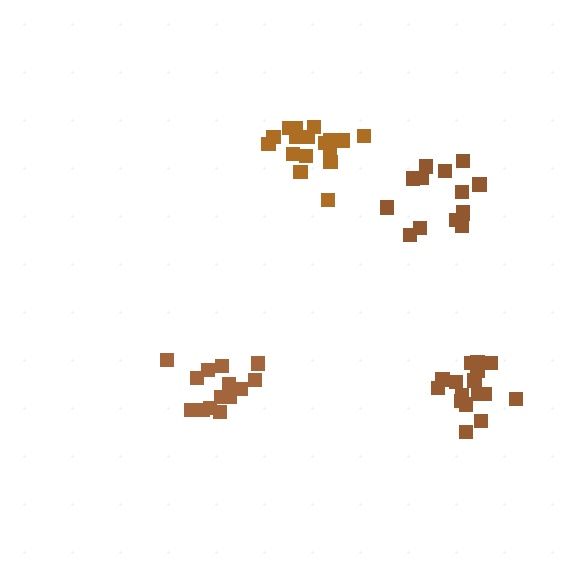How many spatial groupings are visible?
There are 4 spatial groupings.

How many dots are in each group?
Group 1: 17 dots, Group 2: 16 dots, Group 3: 14 dots, Group 4: 14 dots (61 total).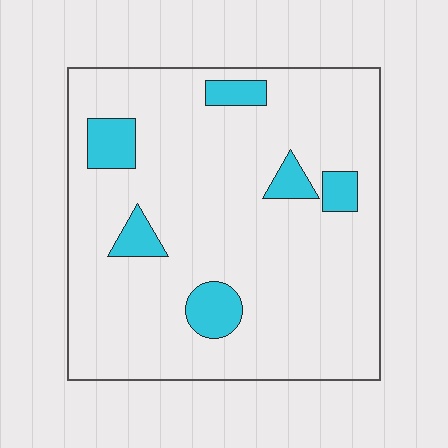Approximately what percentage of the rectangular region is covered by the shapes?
Approximately 10%.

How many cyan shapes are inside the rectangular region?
6.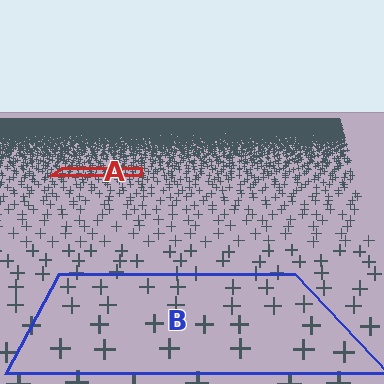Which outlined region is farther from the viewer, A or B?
Region A is farther from the viewer — the texture elements inside it appear smaller and more densely packed.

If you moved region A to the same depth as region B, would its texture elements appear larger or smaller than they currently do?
They would appear larger. At a closer depth, the same texture elements are projected at a bigger on-screen size.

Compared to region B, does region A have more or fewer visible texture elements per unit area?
Region A has more texture elements per unit area — they are packed more densely because it is farther away.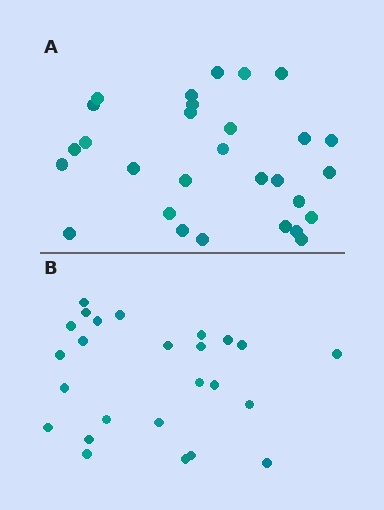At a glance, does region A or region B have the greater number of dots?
Region A (the top region) has more dots.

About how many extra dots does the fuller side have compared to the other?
Region A has about 4 more dots than region B.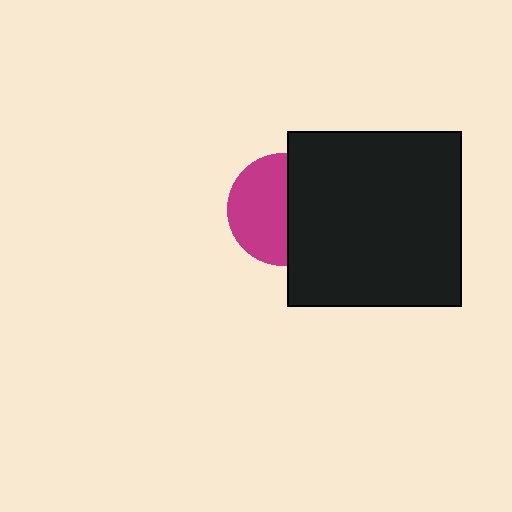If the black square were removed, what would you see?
You would see the complete magenta circle.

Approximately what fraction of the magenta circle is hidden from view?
Roughly 46% of the magenta circle is hidden behind the black square.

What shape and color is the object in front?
The object in front is a black square.